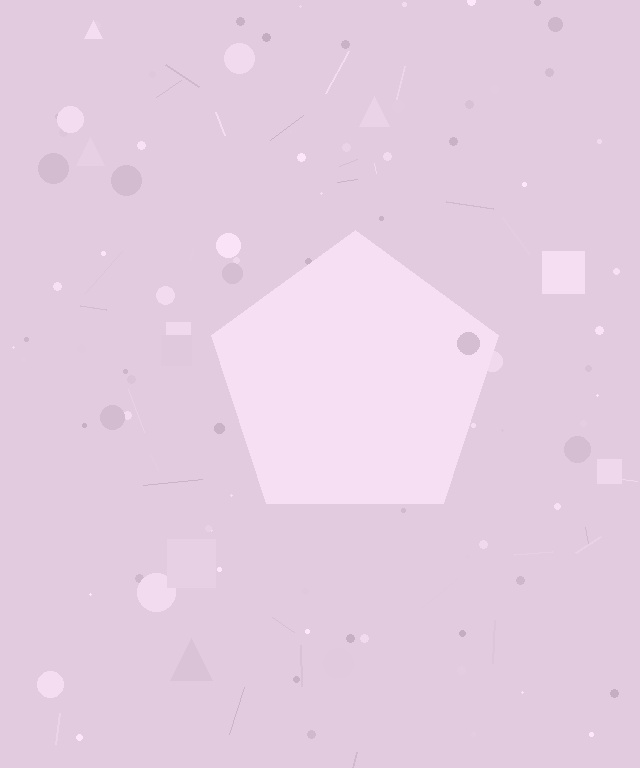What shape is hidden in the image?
A pentagon is hidden in the image.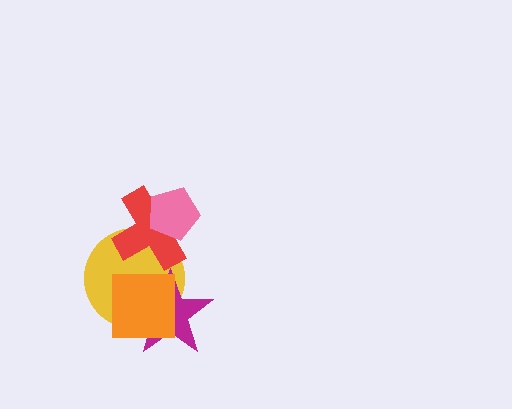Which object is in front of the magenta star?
The orange square is in front of the magenta star.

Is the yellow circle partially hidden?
Yes, it is partially covered by another shape.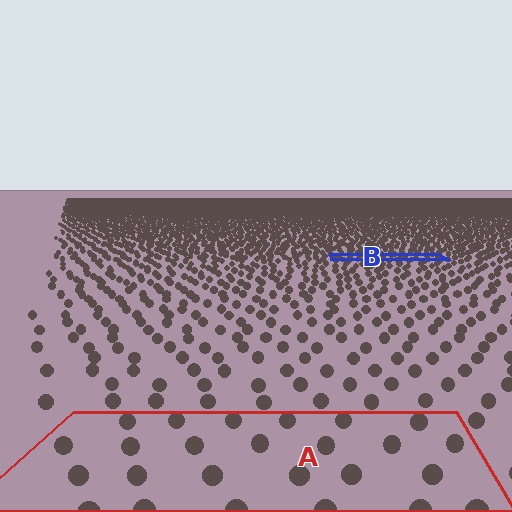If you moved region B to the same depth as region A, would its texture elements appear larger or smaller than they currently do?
They would appear larger. At a closer depth, the same texture elements are projected at a bigger on-screen size.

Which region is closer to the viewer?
Region A is closer. The texture elements there are larger and more spread out.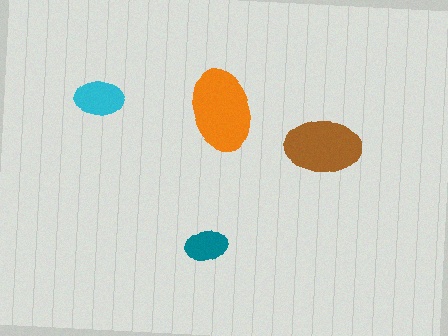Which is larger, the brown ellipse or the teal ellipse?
The brown one.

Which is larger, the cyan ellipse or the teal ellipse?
The cyan one.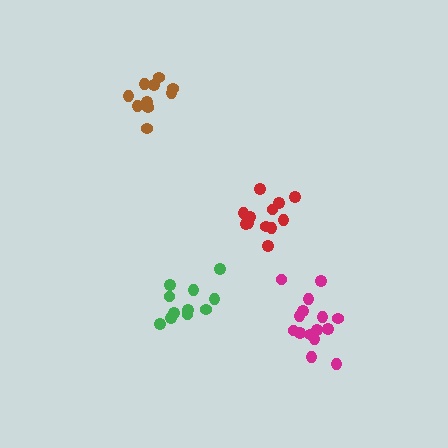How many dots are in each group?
Group 1: 12 dots, Group 2: 11 dots, Group 3: 12 dots, Group 4: 15 dots (50 total).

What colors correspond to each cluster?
The clusters are colored: brown, green, red, magenta.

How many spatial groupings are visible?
There are 4 spatial groupings.